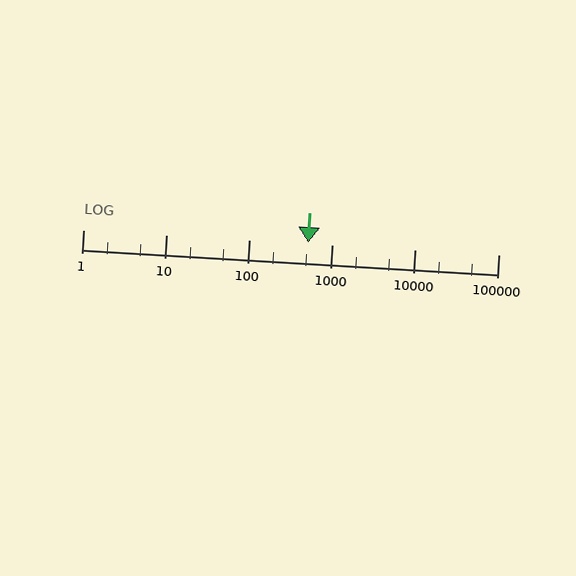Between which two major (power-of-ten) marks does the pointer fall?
The pointer is between 100 and 1000.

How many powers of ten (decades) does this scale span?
The scale spans 5 decades, from 1 to 100000.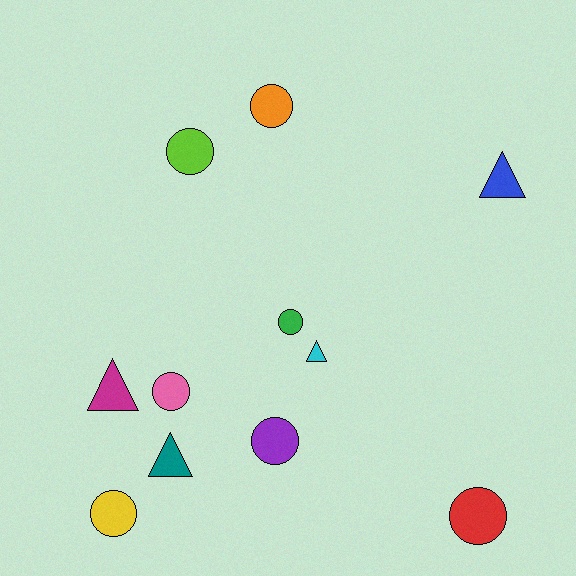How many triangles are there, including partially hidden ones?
There are 4 triangles.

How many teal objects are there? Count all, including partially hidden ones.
There is 1 teal object.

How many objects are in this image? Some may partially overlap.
There are 11 objects.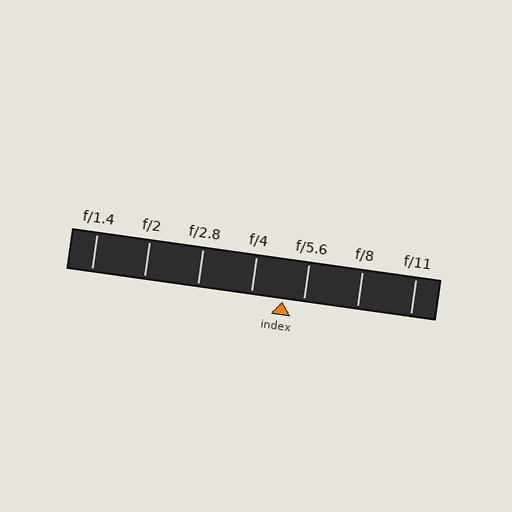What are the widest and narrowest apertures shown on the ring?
The widest aperture shown is f/1.4 and the narrowest is f/11.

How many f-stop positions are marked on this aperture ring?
There are 7 f-stop positions marked.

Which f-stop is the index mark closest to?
The index mark is closest to f/5.6.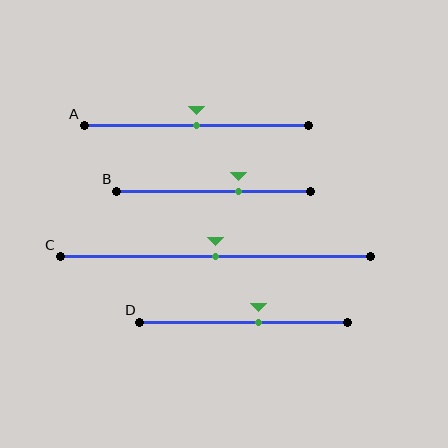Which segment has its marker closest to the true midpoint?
Segment A has its marker closest to the true midpoint.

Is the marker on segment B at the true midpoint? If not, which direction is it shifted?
No, the marker on segment B is shifted to the right by about 13% of the segment length.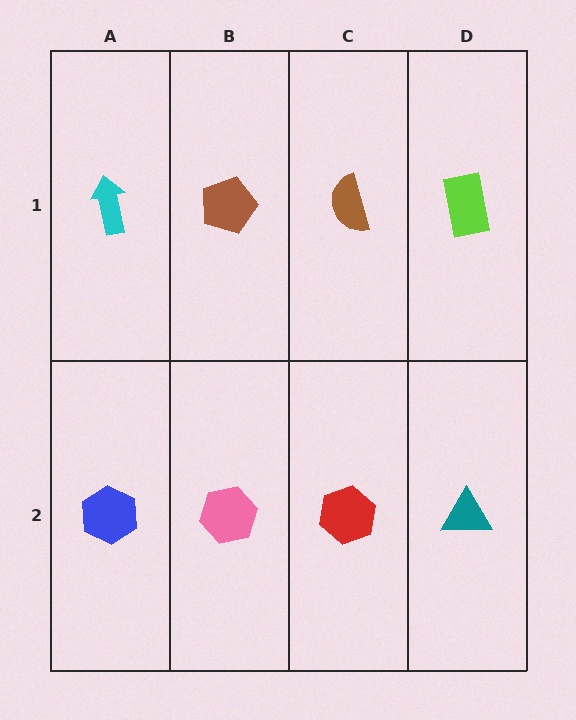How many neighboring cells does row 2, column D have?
2.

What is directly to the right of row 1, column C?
A lime rectangle.